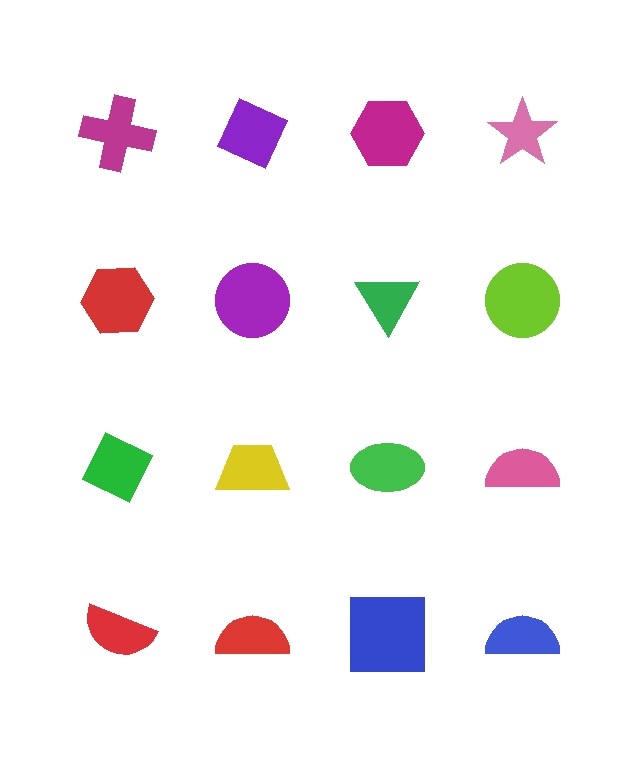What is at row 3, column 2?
A yellow trapezoid.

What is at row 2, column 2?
A purple circle.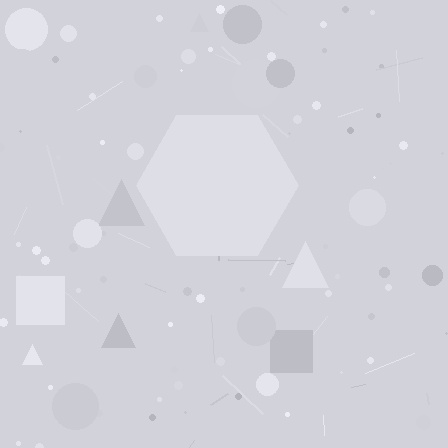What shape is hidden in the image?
A hexagon is hidden in the image.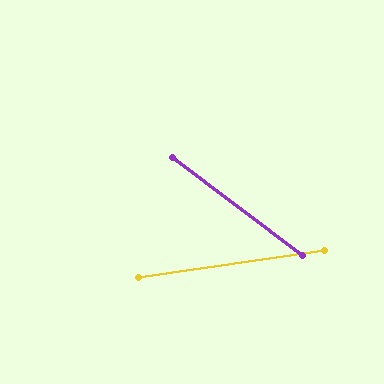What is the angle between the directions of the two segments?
Approximately 45 degrees.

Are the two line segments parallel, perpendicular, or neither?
Neither parallel nor perpendicular — they differ by about 45°.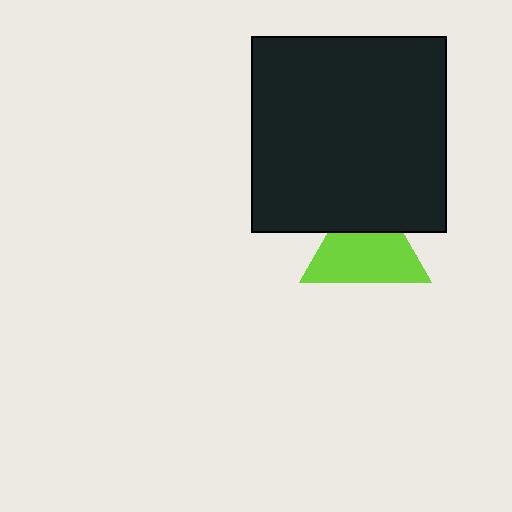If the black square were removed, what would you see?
You would see the complete lime triangle.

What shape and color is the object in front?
The object in front is a black square.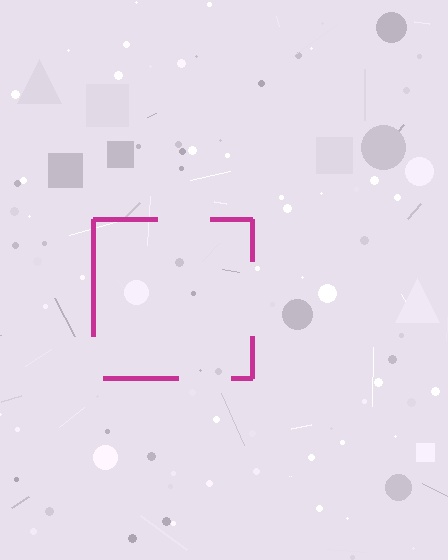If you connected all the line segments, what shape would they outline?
They would outline a square.